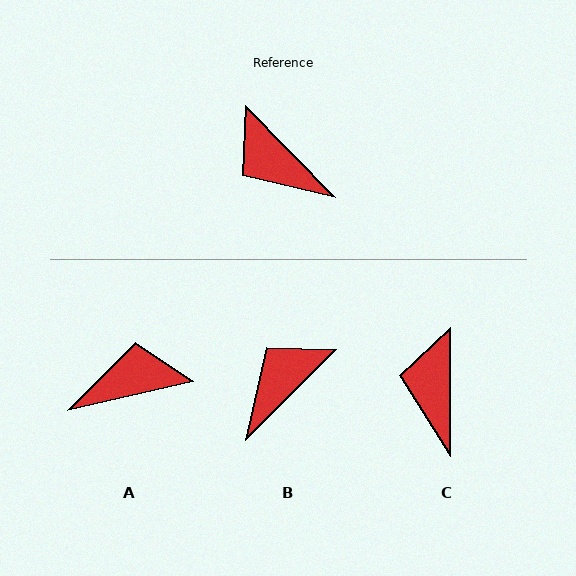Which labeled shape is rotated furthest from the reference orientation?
A, about 122 degrees away.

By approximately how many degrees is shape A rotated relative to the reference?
Approximately 122 degrees clockwise.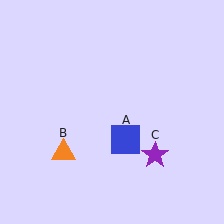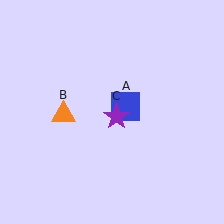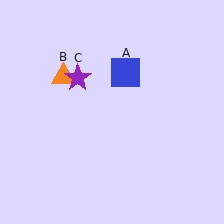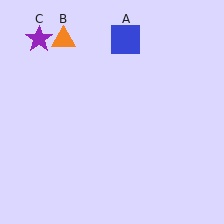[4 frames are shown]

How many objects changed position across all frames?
3 objects changed position: blue square (object A), orange triangle (object B), purple star (object C).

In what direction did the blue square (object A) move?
The blue square (object A) moved up.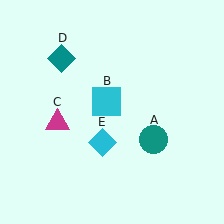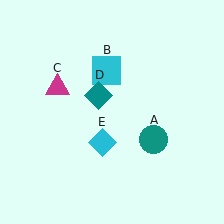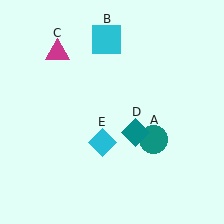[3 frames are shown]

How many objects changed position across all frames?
3 objects changed position: cyan square (object B), magenta triangle (object C), teal diamond (object D).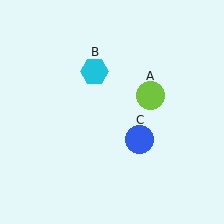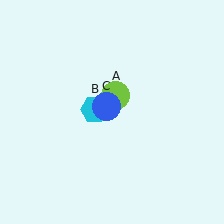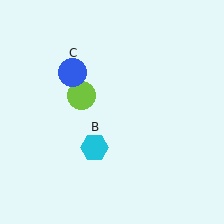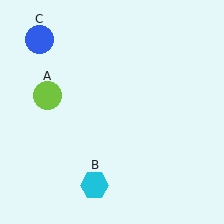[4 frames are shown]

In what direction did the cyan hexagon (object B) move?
The cyan hexagon (object B) moved down.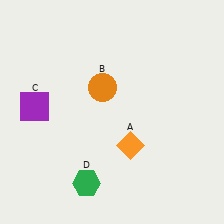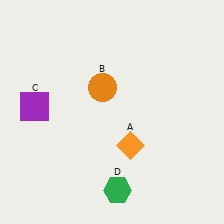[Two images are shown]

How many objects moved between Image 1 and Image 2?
1 object moved between the two images.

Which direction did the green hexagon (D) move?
The green hexagon (D) moved right.